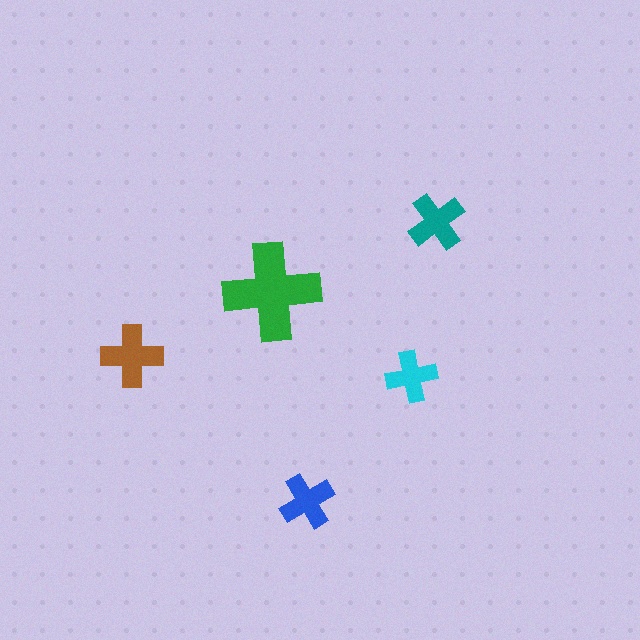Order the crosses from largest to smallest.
the green one, the brown one, the teal one, the blue one, the cyan one.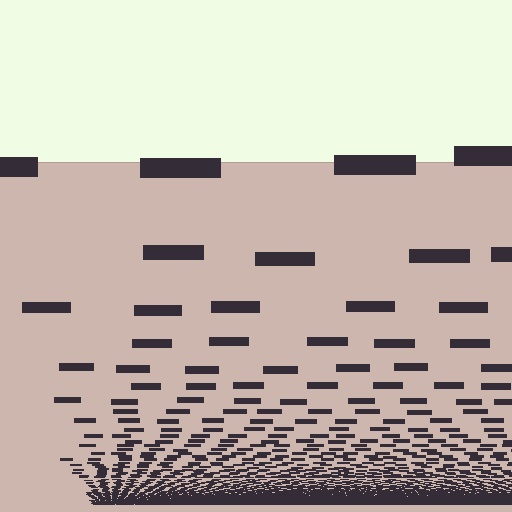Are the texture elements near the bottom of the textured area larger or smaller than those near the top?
Smaller. The gradient is inverted — elements near the bottom are smaller and denser.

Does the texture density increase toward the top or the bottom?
Density increases toward the bottom.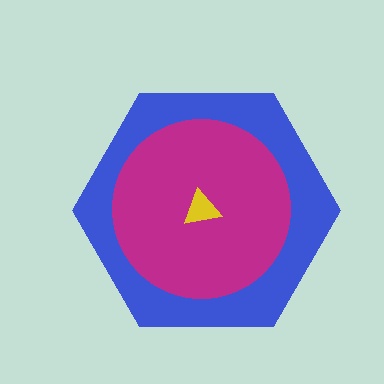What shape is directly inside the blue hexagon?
The magenta circle.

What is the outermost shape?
The blue hexagon.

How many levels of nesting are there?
3.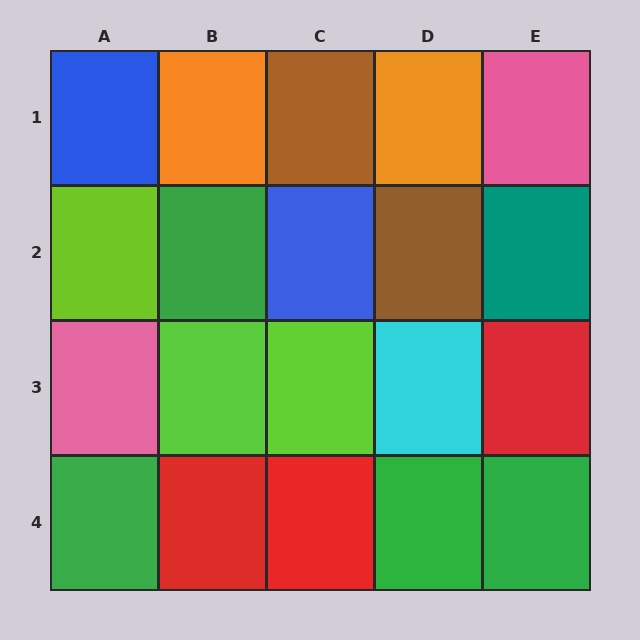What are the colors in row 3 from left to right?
Pink, lime, lime, cyan, red.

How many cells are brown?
2 cells are brown.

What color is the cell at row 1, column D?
Orange.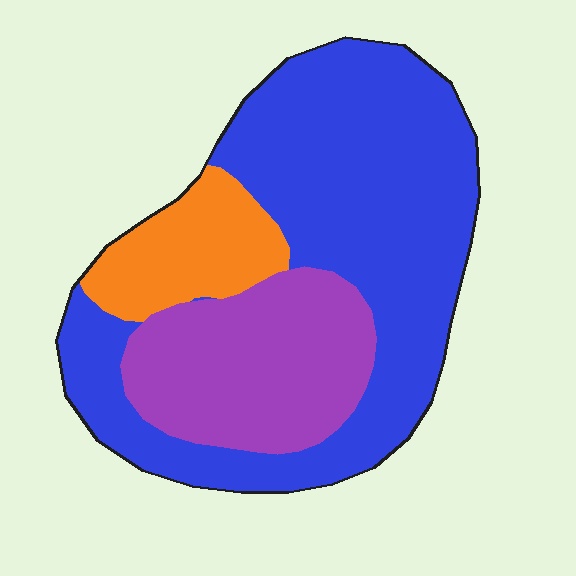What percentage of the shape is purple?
Purple takes up between a quarter and a half of the shape.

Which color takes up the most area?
Blue, at roughly 60%.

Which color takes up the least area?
Orange, at roughly 15%.